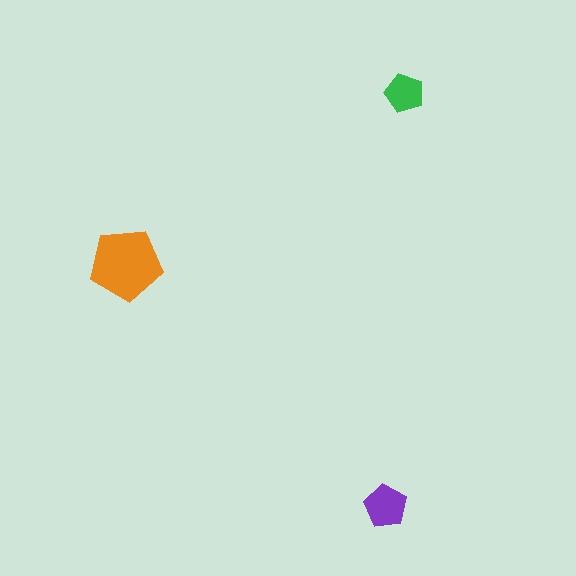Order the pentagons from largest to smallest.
the orange one, the purple one, the green one.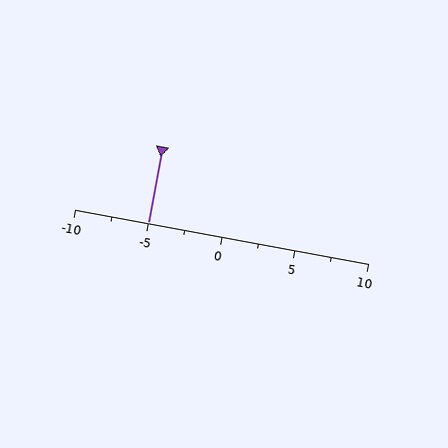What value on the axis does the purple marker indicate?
The marker indicates approximately -5.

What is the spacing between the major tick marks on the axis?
The major ticks are spaced 5 apart.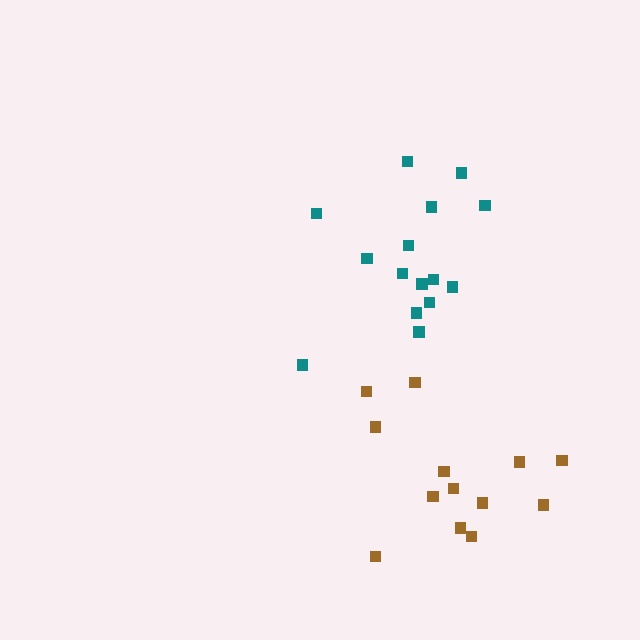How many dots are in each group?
Group 1: 15 dots, Group 2: 13 dots (28 total).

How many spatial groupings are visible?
There are 2 spatial groupings.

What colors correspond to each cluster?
The clusters are colored: teal, brown.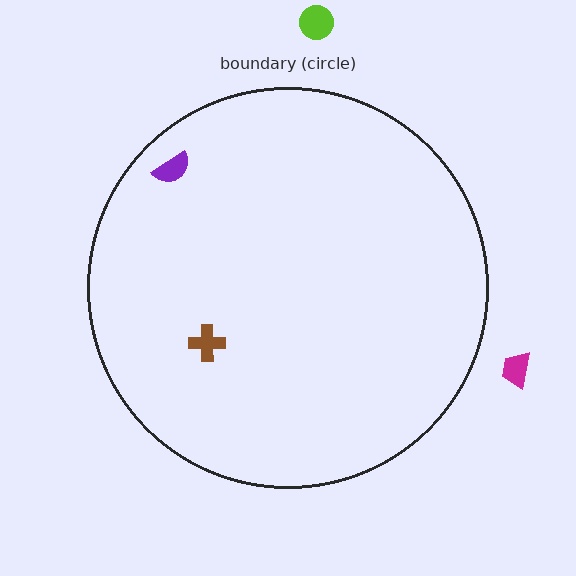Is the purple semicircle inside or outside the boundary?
Inside.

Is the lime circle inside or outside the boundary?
Outside.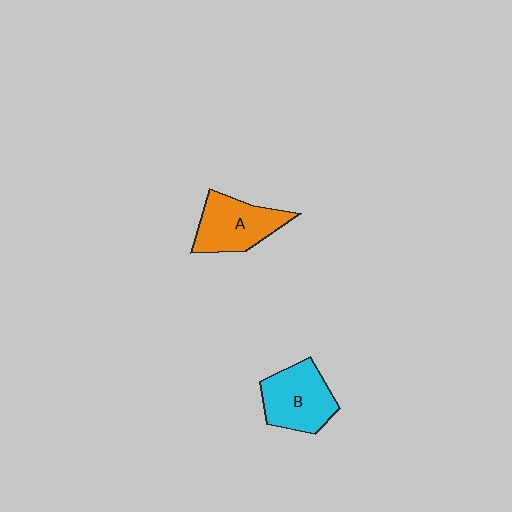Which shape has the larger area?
Shape B (cyan).